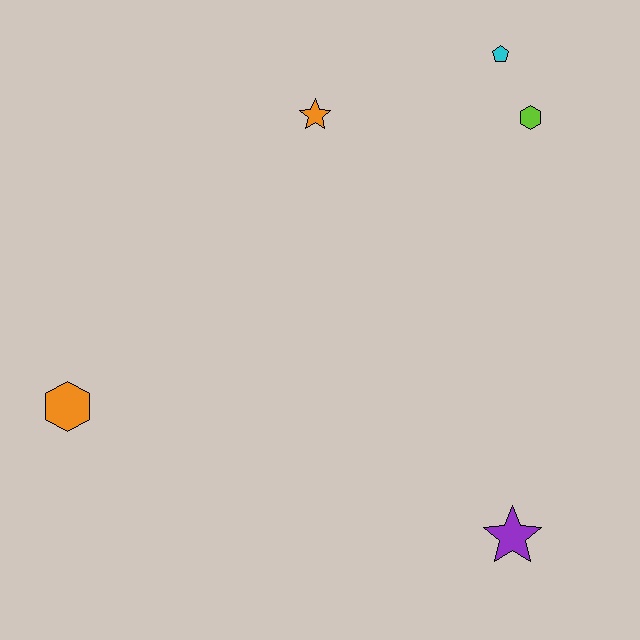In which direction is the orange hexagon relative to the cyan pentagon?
The orange hexagon is to the left of the cyan pentagon.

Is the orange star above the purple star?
Yes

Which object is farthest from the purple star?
The cyan pentagon is farthest from the purple star.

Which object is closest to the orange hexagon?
The orange star is closest to the orange hexagon.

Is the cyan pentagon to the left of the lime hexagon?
Yes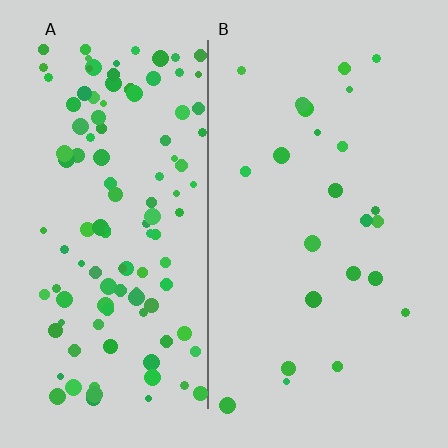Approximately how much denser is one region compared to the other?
Approximately 4.7× — region A over region B.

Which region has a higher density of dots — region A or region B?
A (the left).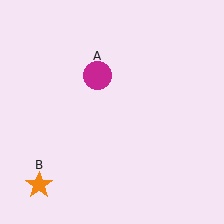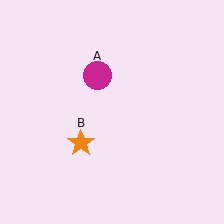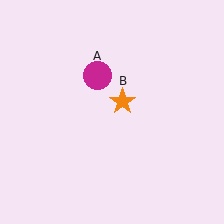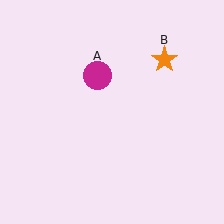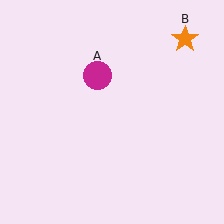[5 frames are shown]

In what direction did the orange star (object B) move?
The orange star (object B) moved up and to the right.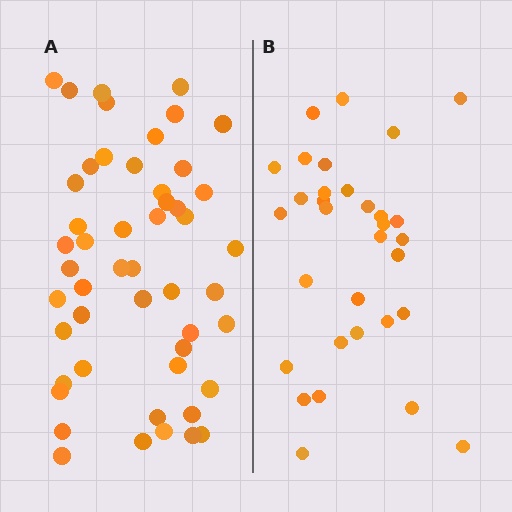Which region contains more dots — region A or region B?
Region A (the left region) has more dots.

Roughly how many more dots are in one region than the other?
Region A has approximately 20 more dots than region B.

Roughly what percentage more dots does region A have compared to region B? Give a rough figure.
About 55% more.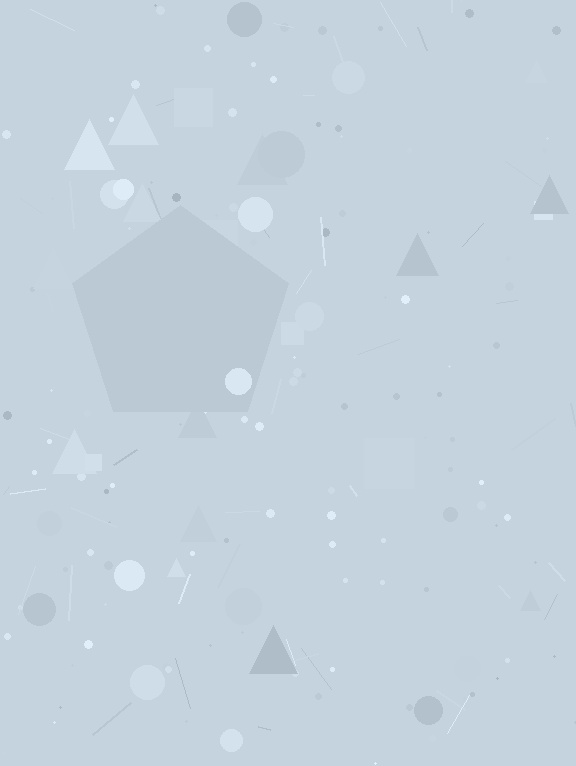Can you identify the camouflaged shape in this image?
The camouflaged shape is a pentagon.